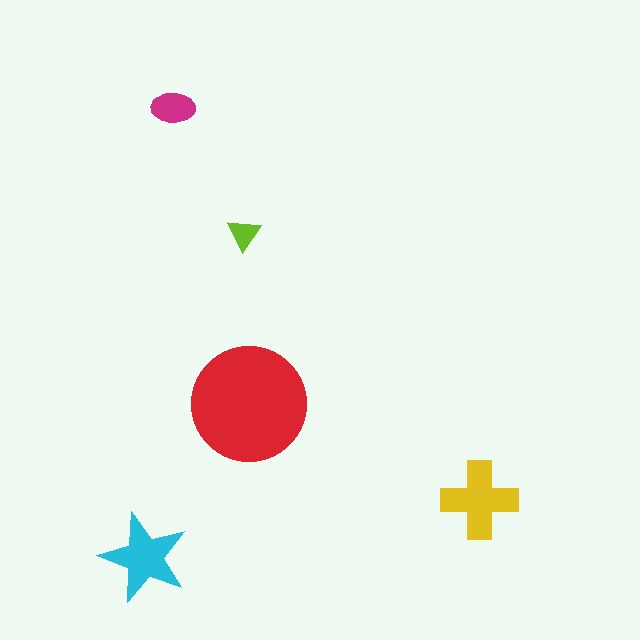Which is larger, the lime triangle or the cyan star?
The cyan star.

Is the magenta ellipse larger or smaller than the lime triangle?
Larger.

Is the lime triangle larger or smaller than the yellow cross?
Smaller.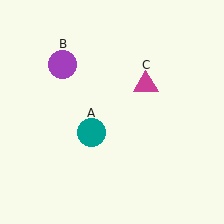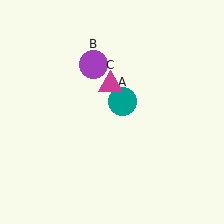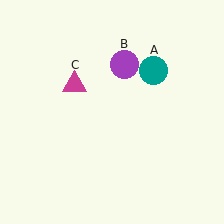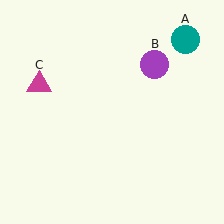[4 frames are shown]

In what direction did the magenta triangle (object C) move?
The magenta triangle (object C) moved left.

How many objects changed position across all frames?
3 objects changed position: teal circle (object A), purple circle (object B), magenta triangle (object C).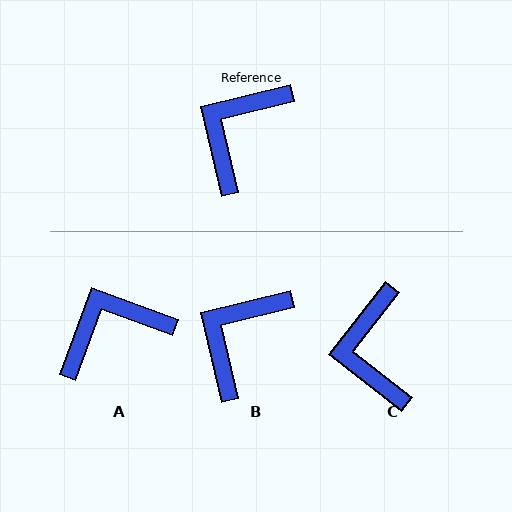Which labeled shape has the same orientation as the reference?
B.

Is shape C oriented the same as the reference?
No, it is off by about 39 degrees.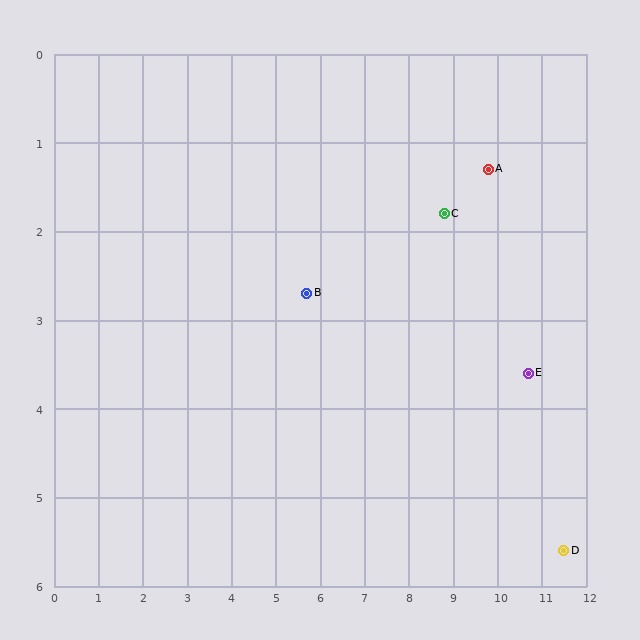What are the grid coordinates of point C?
Point C is at approximately (8.8, 1.8).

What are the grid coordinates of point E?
Point E is at approximately (10.7, 3.6).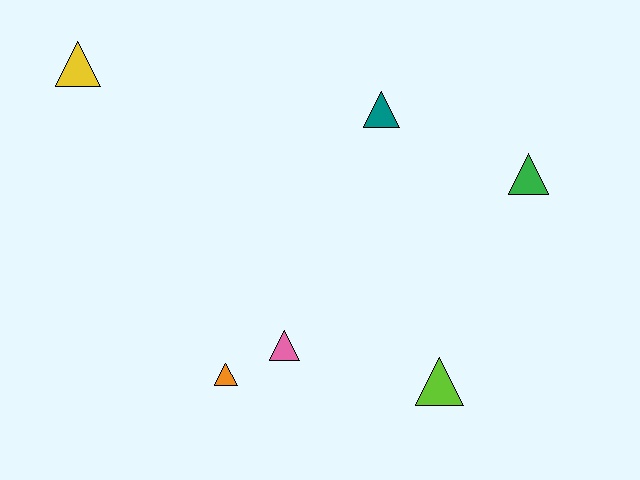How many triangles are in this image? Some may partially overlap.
There are 6 triangles.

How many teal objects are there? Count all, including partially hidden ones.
There is 1 teal object.